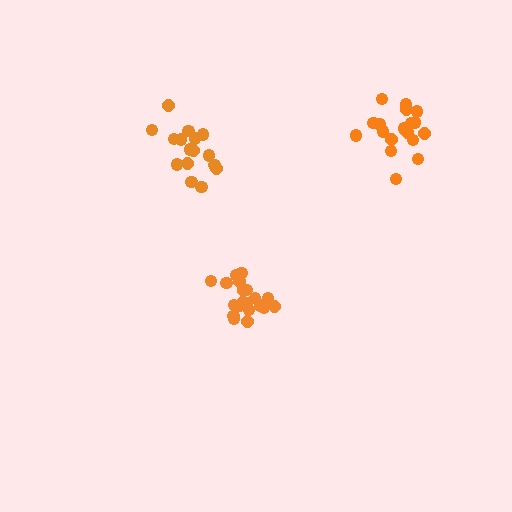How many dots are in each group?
Group 1: 20 dots, Group 2: 18 dots, Group 3: 16 dots (54 total).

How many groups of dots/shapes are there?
There are 3 groups.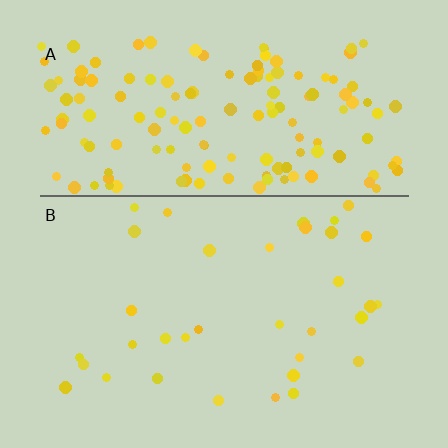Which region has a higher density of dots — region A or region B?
A (the top).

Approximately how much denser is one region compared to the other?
Approximately 4.5× — region A over region B.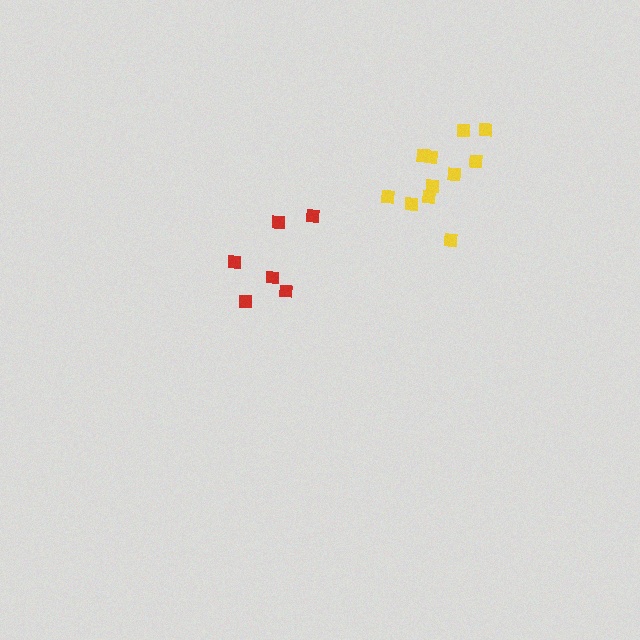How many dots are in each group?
Group 1: 6 dots, Group 2: 11 dots (17 total).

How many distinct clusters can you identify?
There are 2 distinct clusters.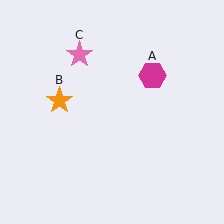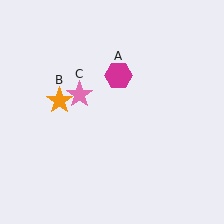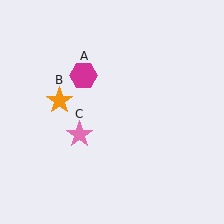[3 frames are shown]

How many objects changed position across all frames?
2 objects changed position: magenta hexagon (object A), pink star (object C).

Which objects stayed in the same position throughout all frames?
Orange star (object B) remained stationary.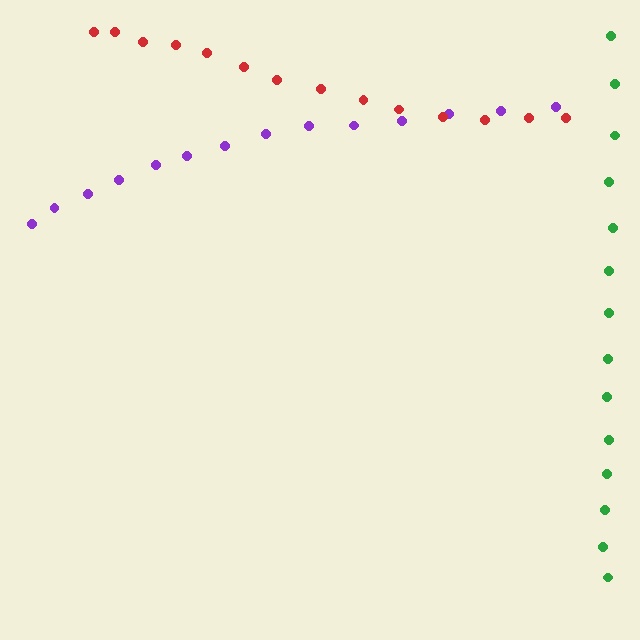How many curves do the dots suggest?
There are 3 distinct paths.